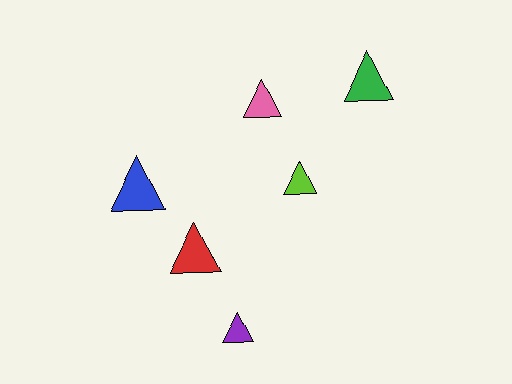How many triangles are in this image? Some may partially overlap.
There are 6 triangles.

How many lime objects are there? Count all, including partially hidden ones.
There is 1 lime object.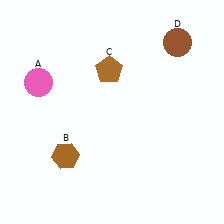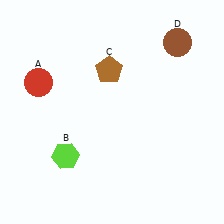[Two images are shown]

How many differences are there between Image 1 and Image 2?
There are 2 differences between the two images.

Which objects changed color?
A changed from pink to red. B changed from brown to lime.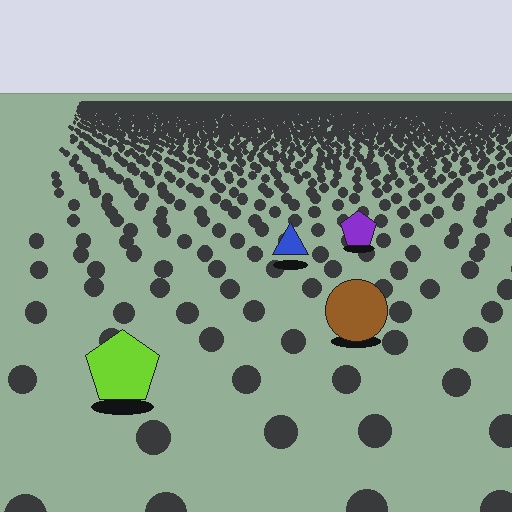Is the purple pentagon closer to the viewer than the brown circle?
No. The brown circle is closer — you can tell from the texture gradient: the ground texture is coarser near it.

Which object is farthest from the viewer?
The purple pentagon is farthest from the viewer. It appears smaller and the ground texture around it is denser.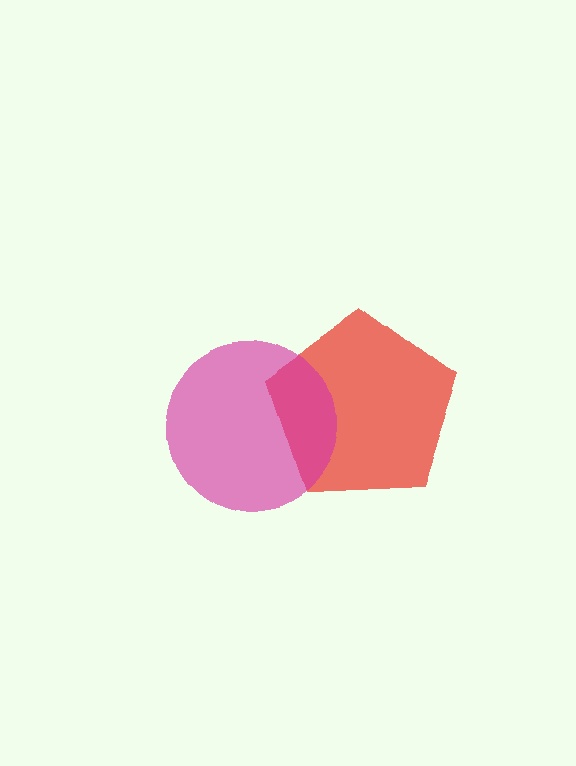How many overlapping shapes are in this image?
There are 2 overlapping shapes in the image.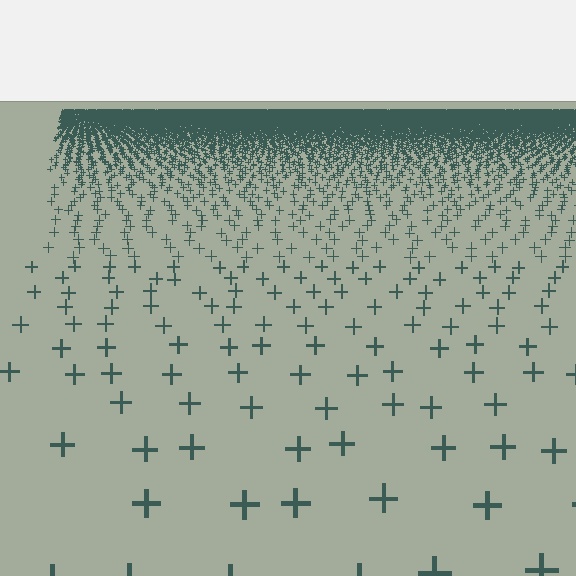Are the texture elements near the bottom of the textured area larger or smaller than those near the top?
Larger. Near the bottom, elements are closer to the viewer and appear at a bigger on-screen size.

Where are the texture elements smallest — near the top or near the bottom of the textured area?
Near the top.